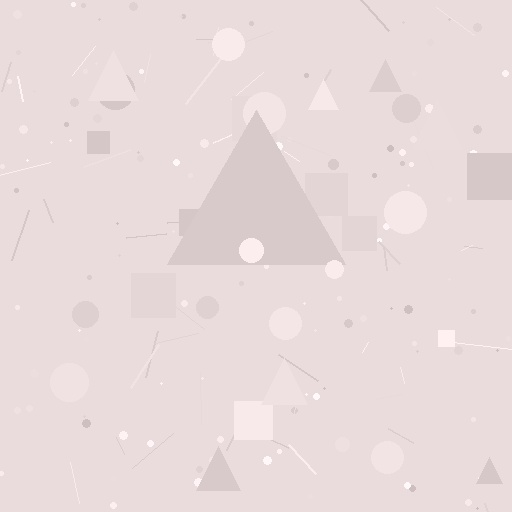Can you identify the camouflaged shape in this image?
The camouflaged shape is a triangle.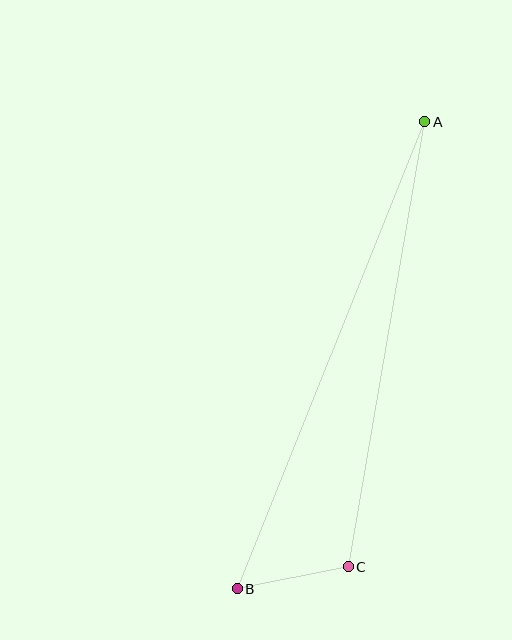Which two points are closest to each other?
Points B and C are closest to each other.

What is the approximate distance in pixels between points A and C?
The distance between A and C is approximately 452 pixels.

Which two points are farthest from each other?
Points A and B are farthest from each other.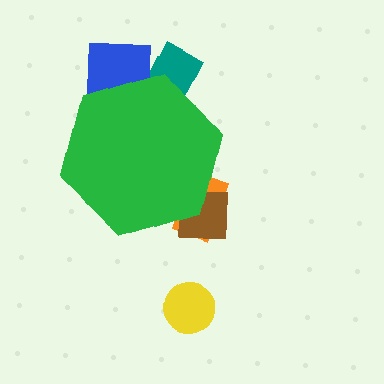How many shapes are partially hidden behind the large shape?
5 shapes are partially hidden.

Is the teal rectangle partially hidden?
Yes, the teal rectangle is partially hidden behind the green hexagon.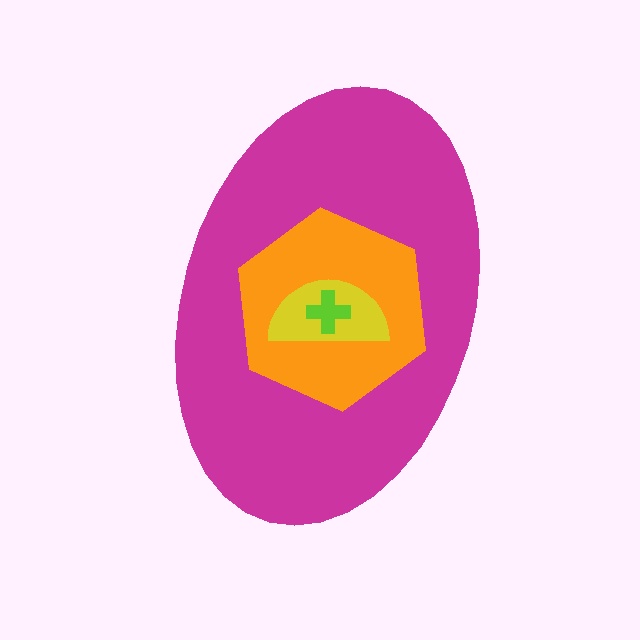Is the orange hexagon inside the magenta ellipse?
Yes.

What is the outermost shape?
The magenta ellipse.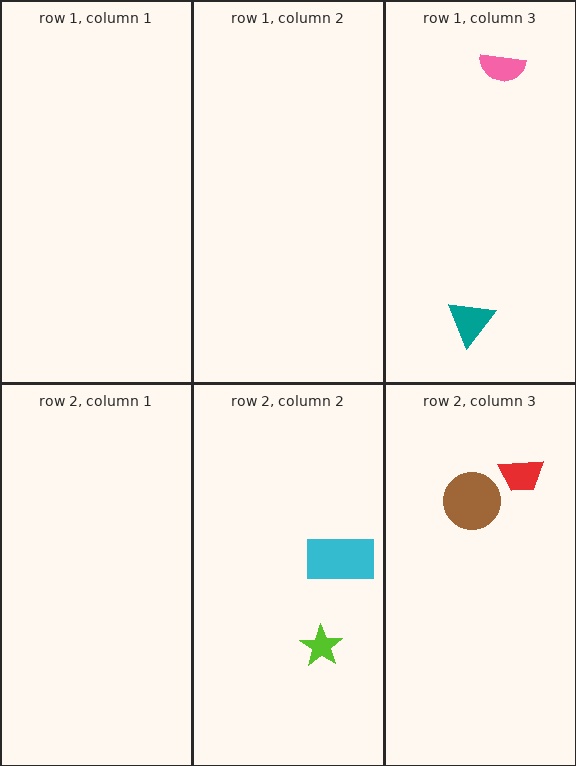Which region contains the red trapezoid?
The row 2, column 3 region.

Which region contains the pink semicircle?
The row 1, column 3 region.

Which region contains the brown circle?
The row 2, column 3 region.